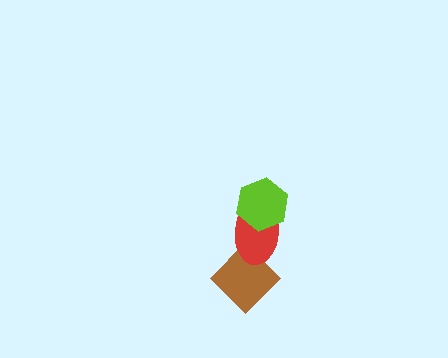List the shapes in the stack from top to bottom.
From top to bottom: the lime hexagon, the red ellipse, the brown diamond.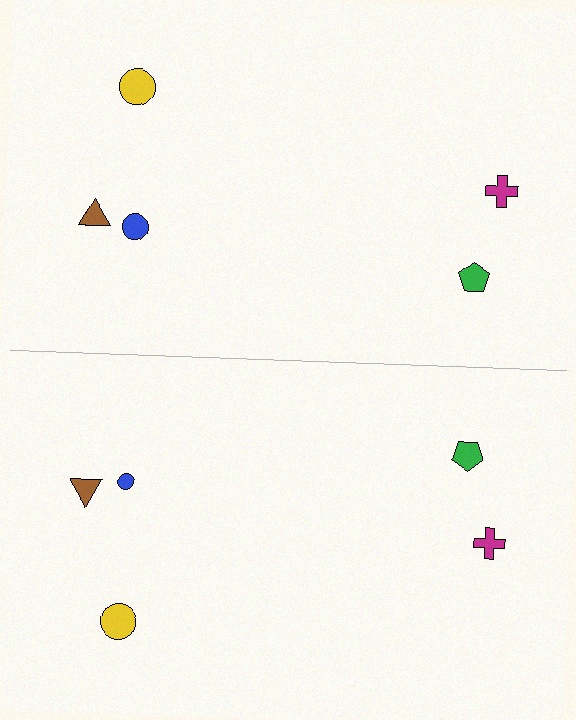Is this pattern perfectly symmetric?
No, the pattern is not perfectly symmetric. The blue circle on the bottom side has a different size than its mirror counterpart.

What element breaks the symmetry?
The blue circle on the bottom side has a different size than its mirror counterpart.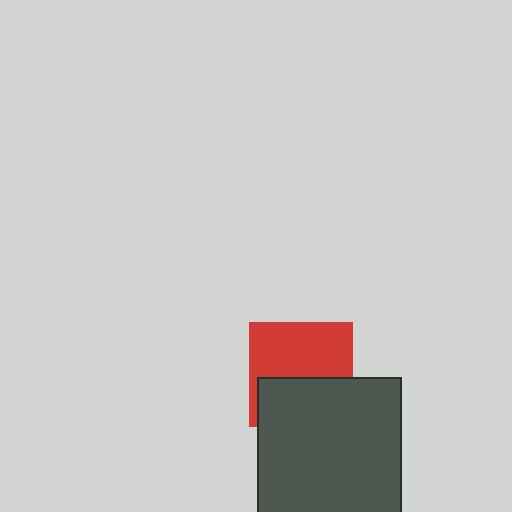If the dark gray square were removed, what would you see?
You would see the complete red square.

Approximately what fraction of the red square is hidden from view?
Roughly 44% of the red square is hidden behind the dark gray square.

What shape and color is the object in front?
The object in front is a dark gray square.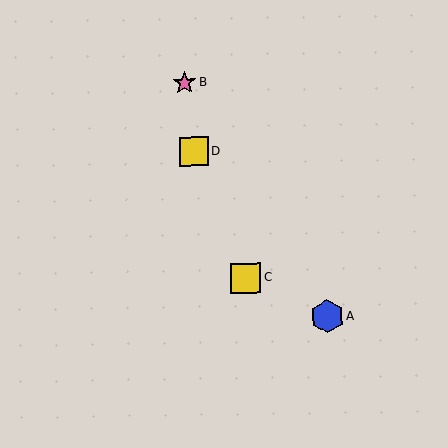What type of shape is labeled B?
Shape B is a pink star.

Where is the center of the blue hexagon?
The center of the blue hexagon is at (327, 317).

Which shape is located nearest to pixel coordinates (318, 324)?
The blue hexagon (labeled A) at (327, 317) is nearest to that location.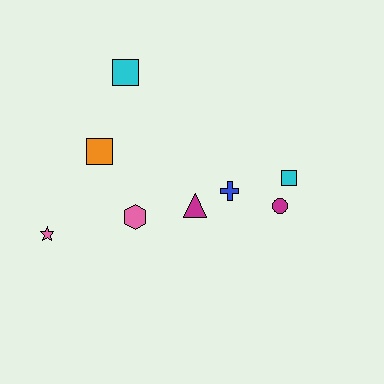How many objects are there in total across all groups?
There are 8 objects.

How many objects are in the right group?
There are 3 objects.